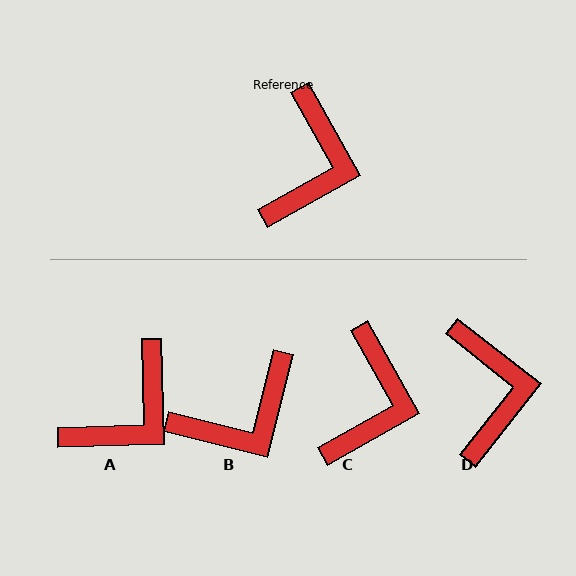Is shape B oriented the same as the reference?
No, it is off by about 44 degrees.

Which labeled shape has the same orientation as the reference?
C.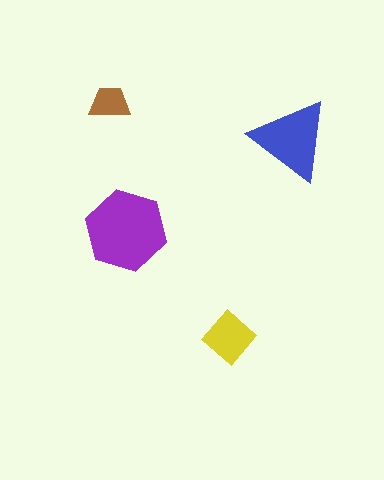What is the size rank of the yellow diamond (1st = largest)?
3rd.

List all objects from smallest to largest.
The brown trapezoid, the yellow diamond, the blue triangle, the purple hexagon.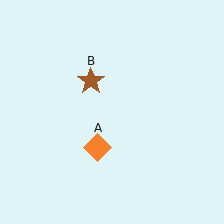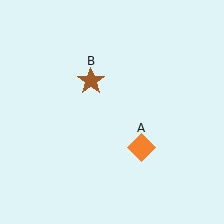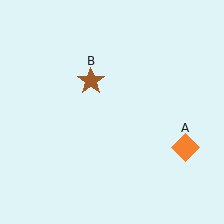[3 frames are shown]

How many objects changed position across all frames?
1 object changed position: orange diamond (object A).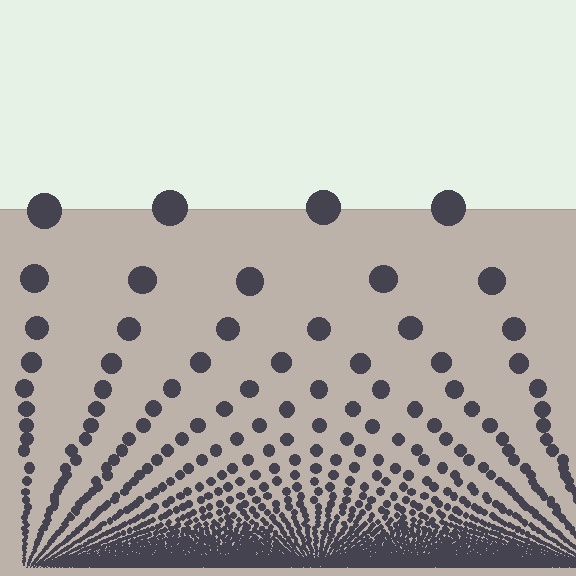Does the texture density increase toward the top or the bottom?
Density increases toward the bottom.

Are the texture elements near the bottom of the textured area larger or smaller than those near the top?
Smaller. The gradient is inverted — elements near the bottom are smaller and denser.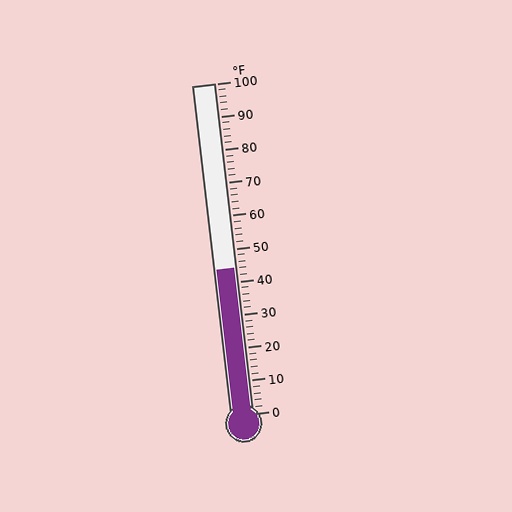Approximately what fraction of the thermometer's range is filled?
The thermometer is filled to approximately 45% of its range.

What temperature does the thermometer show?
The thermometer shows approximately 44°F.